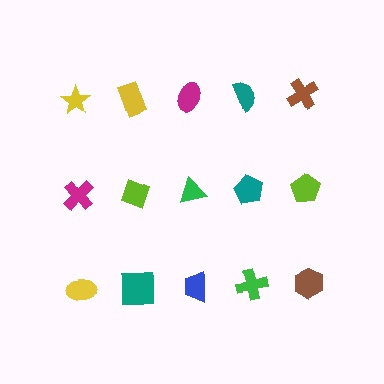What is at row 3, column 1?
A yellow ellipse.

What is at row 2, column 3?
A green triangle.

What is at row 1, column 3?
A magenta ellipse.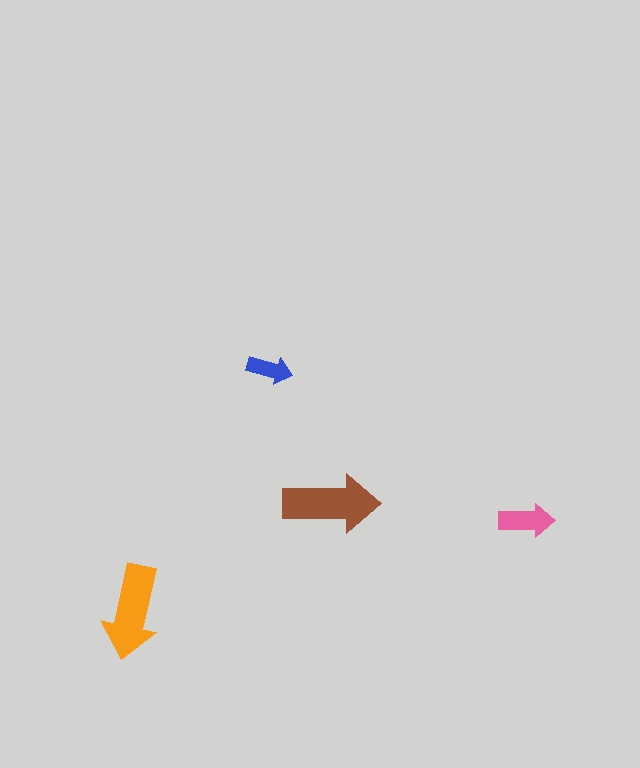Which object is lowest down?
The orange arrow is bottommost.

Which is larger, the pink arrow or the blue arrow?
The pink one.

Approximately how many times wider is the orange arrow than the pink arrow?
About 1.5 times wider.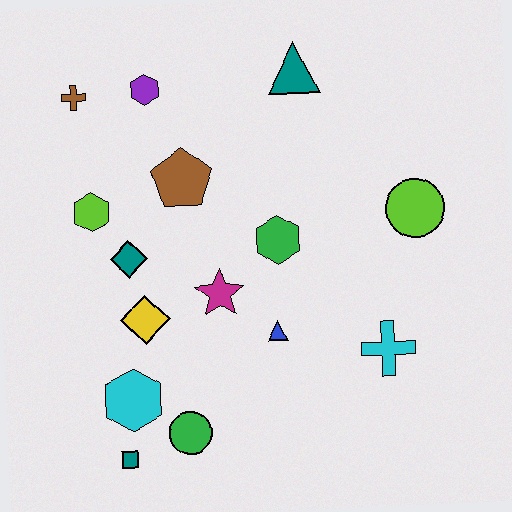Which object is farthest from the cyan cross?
The brown cross is farthest from the cyan cross.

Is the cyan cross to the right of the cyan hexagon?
Yes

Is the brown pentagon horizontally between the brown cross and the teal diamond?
No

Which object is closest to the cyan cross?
The blue triangle is closest to the cyan cross.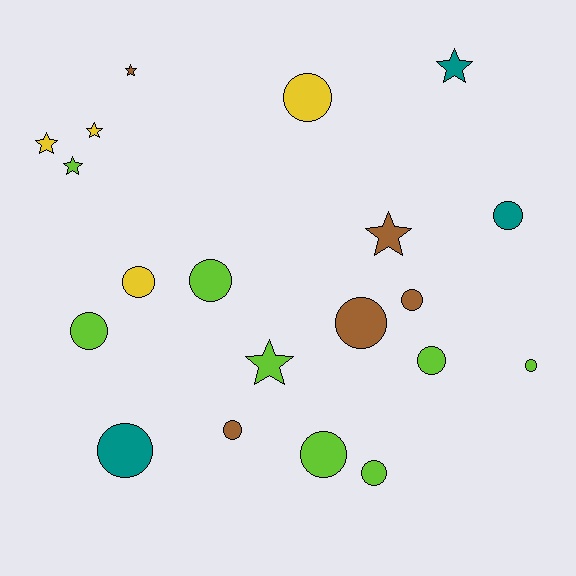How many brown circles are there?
There are 3 brown circles.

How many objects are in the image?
There are 20 objects.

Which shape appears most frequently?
Circle, with 13 objects.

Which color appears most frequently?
Lime, with 8 objects.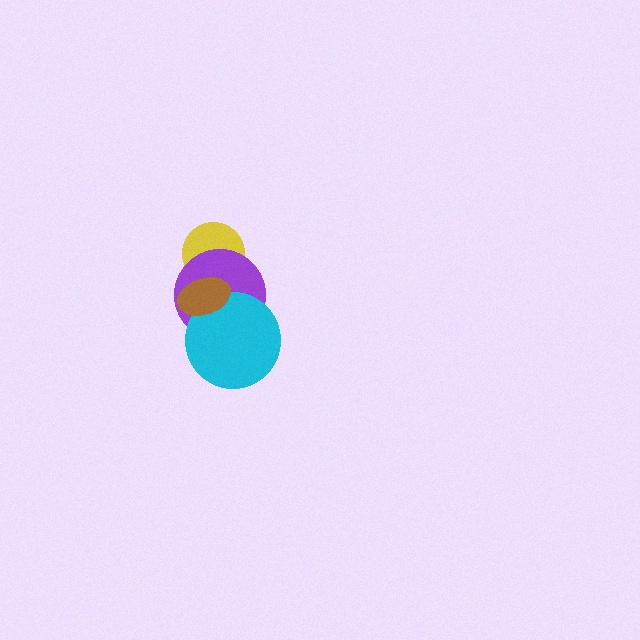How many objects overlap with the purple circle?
3 objects overlap with the purple circle.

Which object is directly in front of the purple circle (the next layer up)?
The cyan circle is directly in front of the purple circle.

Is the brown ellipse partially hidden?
No, no other shape covers it.